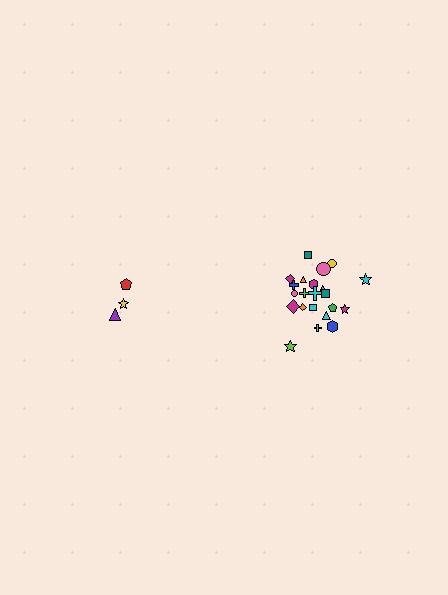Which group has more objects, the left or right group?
The right group.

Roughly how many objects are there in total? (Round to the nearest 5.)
Roughly 25 objects in total.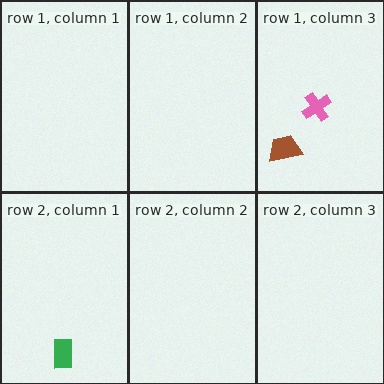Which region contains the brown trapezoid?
The row 1, column 3 region.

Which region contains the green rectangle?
The row 2, column 1 region.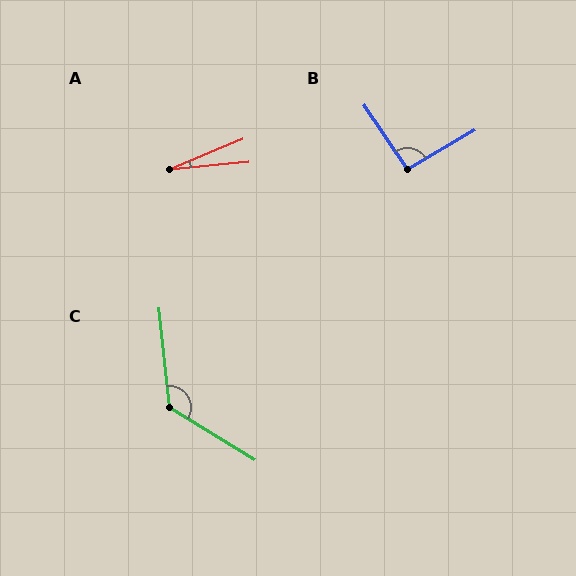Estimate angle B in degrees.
Approximately 94 degrees.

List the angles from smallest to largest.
A (17°), B (94°), C (128°).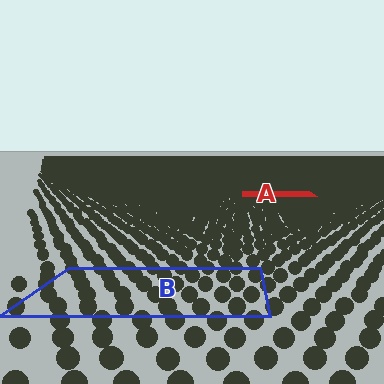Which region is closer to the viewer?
Region B is closer. The texture elements there are larger and more spread out.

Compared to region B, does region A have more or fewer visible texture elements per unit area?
Region A has more texture elements per unit area — they are packed more densely because it is farther away.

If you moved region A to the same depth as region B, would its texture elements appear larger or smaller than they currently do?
They would appear larger. At a closer depth, the same texture elements are projected at a bigger on-screen size.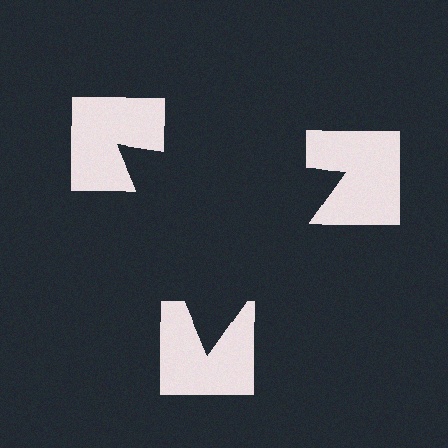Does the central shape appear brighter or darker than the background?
It typically appears slightly darker than the background, even though no actual brightness change is drawn.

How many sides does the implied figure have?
3 sides.